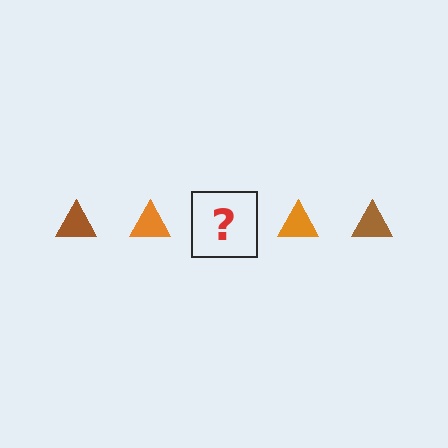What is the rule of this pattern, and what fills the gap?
The rule is that the pattern cycles through brown, orange triangles. The gap should be filled with a brown triangle.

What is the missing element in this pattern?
The missing element is a brown triangle.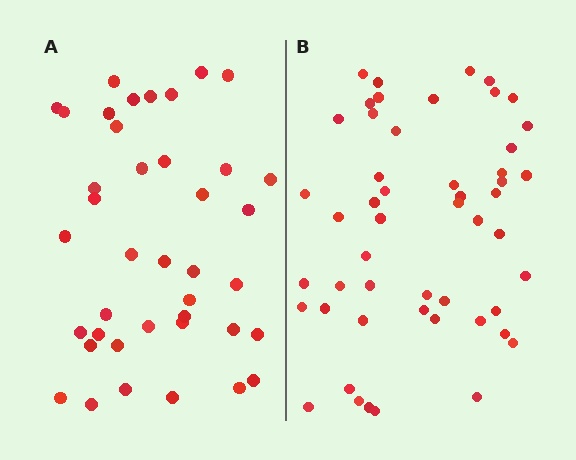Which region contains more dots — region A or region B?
Region B (the right region) has more dots.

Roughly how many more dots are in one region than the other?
Region B has roughly 12 or so more dots than region A.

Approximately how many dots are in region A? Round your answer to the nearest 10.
About 40 dots.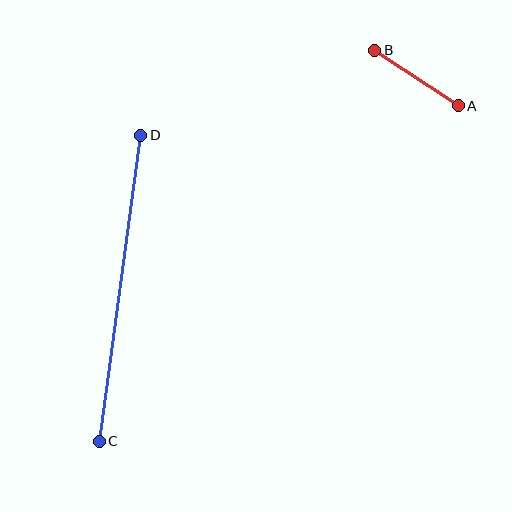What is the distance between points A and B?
The distance is approximately 100 pixels.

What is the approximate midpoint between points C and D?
The midpoint is at approximately (120, 288) pixels.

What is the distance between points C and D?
The distance is approximately 309 pixels.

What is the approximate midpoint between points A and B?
The midpoint is at approximately (417, 78) pixels.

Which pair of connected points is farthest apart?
Points C and D are farthest apart.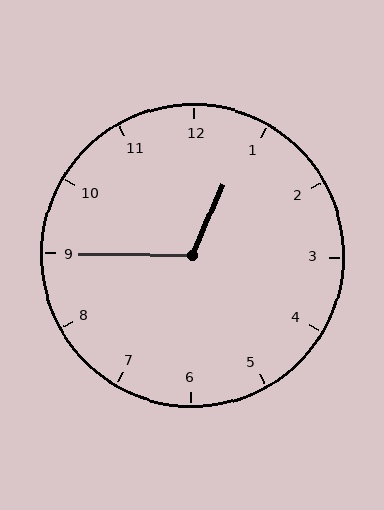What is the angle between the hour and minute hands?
Approximately 112 degrees.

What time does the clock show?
12:45.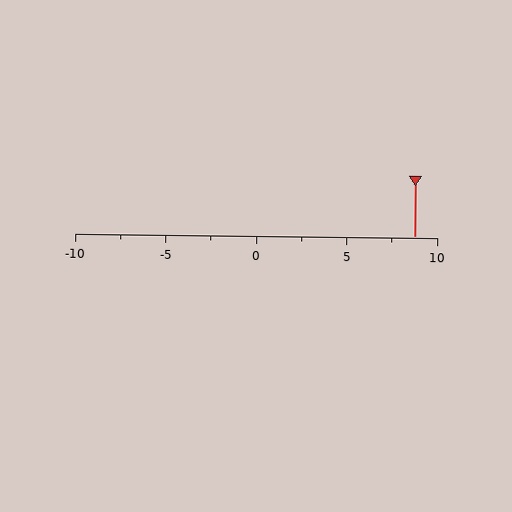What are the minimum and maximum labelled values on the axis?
The axis runs from -10 to 10.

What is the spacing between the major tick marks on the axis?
The major ticks are spaced 5 apart.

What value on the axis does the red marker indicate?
The marker indicates approximately 8.8.